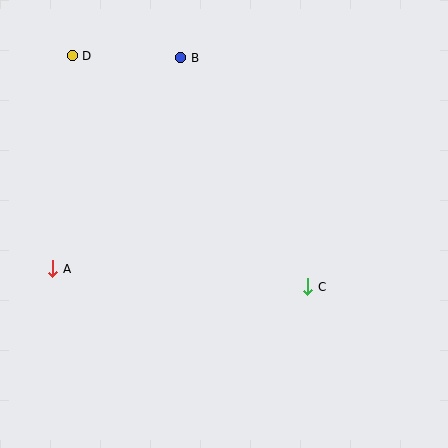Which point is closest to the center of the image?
Point C at (308, 287) is closest to the center.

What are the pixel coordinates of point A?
Point A is at (53, 269).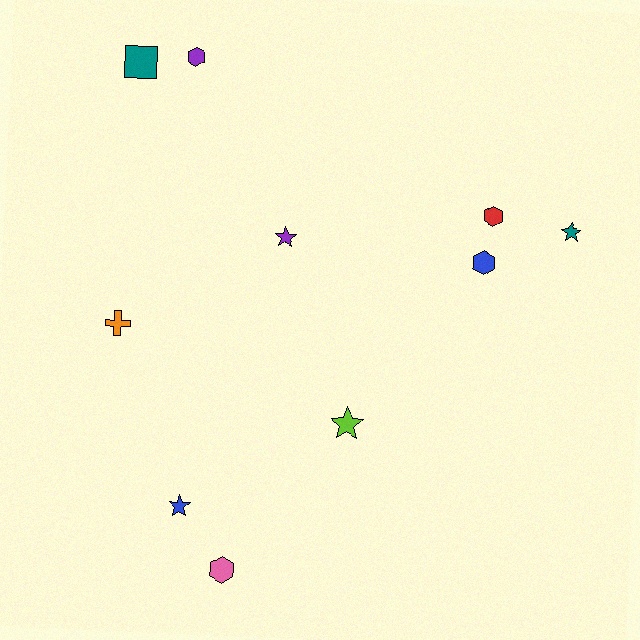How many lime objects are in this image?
There is 1 lime object.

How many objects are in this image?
There are 10 objects.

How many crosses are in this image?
There is 1 cross.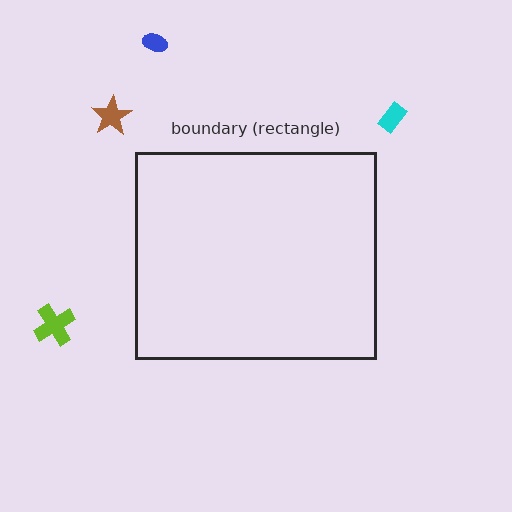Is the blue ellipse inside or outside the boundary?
Outside.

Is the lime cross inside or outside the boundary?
Outside.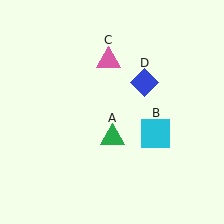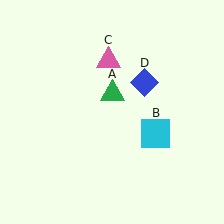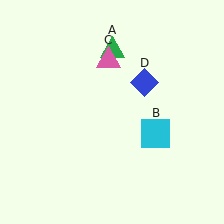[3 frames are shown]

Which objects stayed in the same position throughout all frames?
Cyan square (object B) and pink triangle (object C) and blue diamond (object D) remained stationary.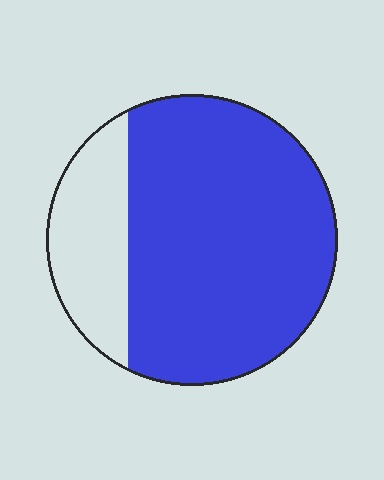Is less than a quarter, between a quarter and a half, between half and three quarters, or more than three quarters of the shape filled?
More than three quarters.